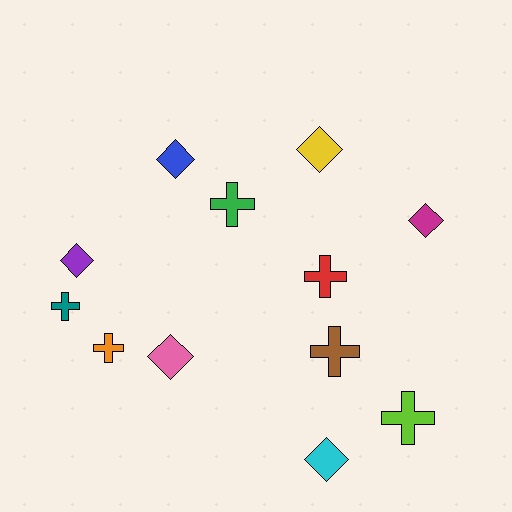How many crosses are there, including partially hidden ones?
There are 6 crosses.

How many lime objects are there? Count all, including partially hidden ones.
There is 1 lime object.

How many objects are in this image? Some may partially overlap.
There are 12 objects.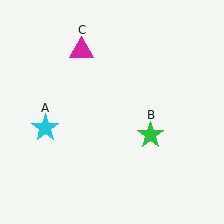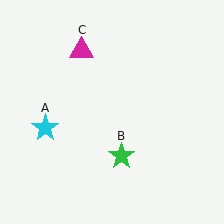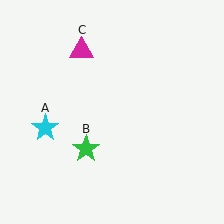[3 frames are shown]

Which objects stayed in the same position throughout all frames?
Cyan star (object A) and magenta triangle (object C) remained stationary.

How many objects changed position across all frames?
1 object changed position: green star (object B).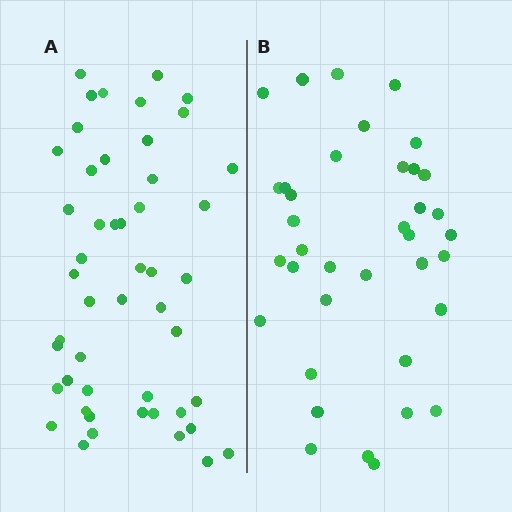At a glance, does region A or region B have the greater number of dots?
Region A (the left region) has more dots.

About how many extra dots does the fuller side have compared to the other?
Region A has roughly 12 or so more dots than region B.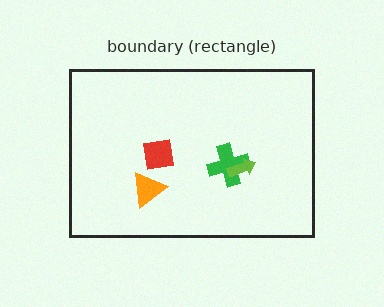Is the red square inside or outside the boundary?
Inside.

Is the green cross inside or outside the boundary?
Inside.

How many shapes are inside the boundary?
4 inside, 0 outside.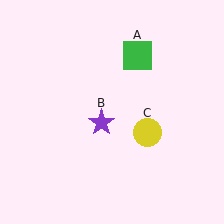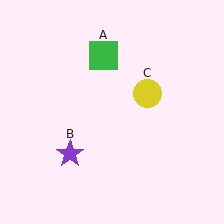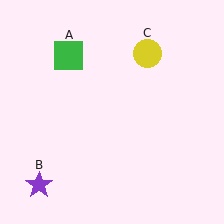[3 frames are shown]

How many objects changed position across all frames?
3 objects changed position: green square (object A), purple star (object B), yellow circle (object C).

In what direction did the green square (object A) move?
The green square (object A) moved left.